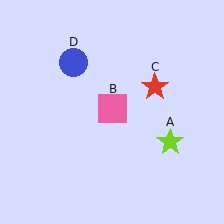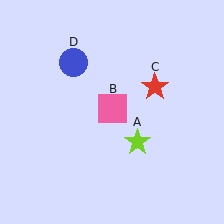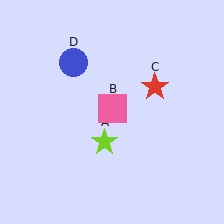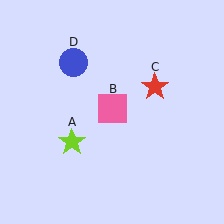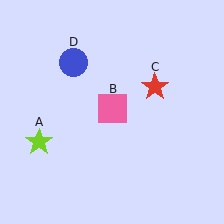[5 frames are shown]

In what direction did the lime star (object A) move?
The lime star (object A) moved left.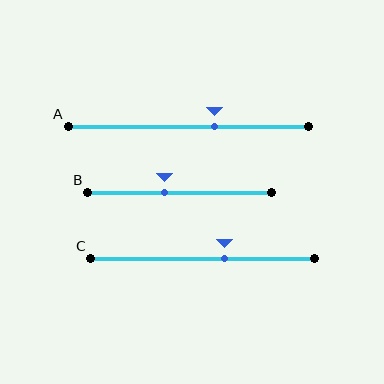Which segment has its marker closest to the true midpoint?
Segment B has its marker closest to the true midpoint.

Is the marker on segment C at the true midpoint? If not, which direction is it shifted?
No, the marker on segment C is shifted to the right by about 10% of the segment length.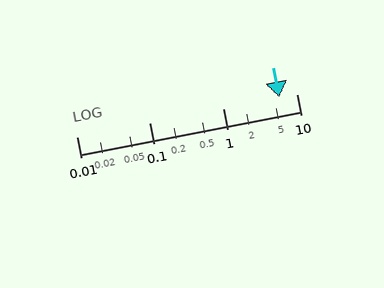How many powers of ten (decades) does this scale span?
The scale spans 3 decades, from 0.01 to 10.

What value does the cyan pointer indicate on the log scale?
The pointer indicates approximately 5.9.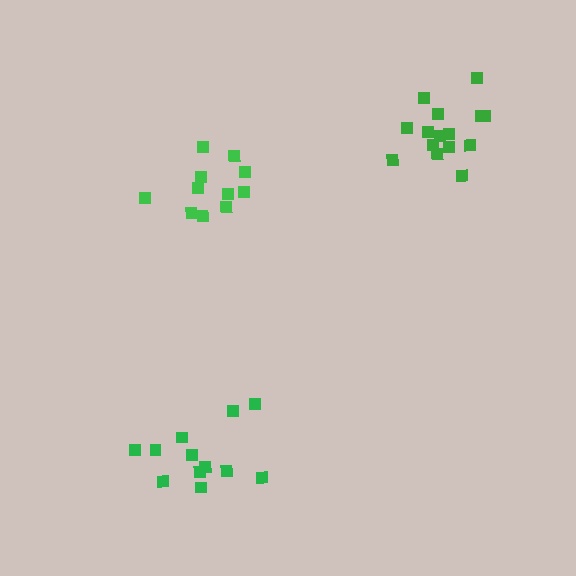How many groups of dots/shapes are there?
There are 3 groups.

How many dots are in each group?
Group 1: 11 dots, Group 2: 12 dots, Group 3: 15 dots (38 total).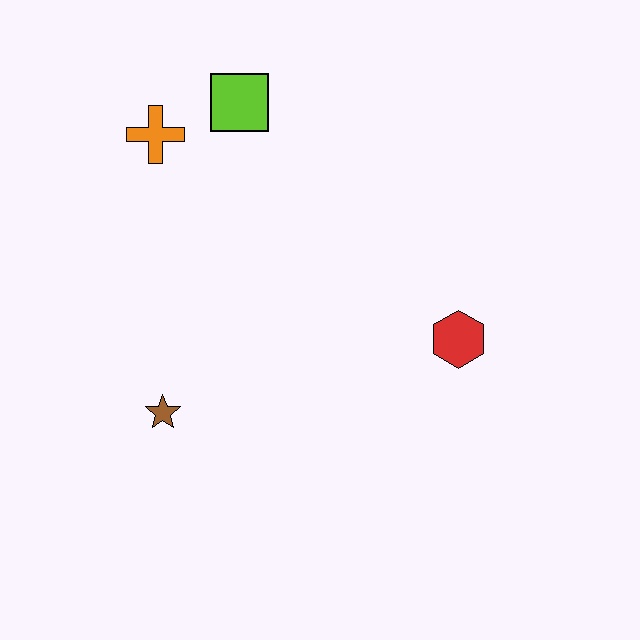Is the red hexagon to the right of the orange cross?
Yes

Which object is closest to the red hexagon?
The brown star is closest to the red hexagon.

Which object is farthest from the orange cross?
The red hexagon is farthest from the orange cross.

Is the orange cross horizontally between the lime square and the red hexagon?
No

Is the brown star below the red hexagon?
Yes